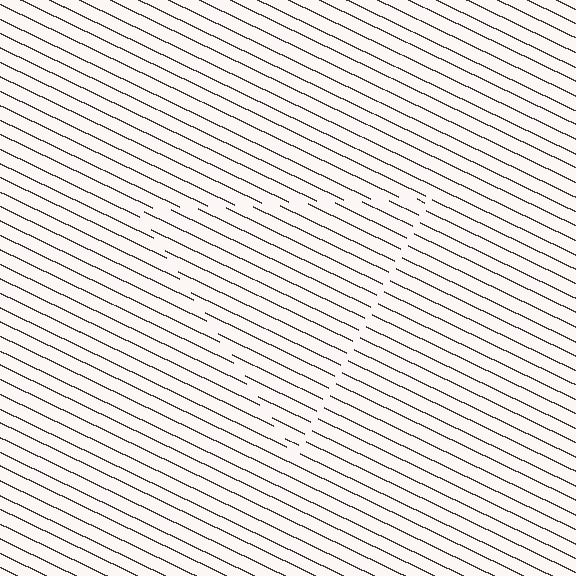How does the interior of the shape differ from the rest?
The interior of the shape contains the same grating, shifted by half a period — the contour is defined by the phase discontinuity where line-ends from the inner and outer gratings abut.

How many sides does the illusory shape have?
3 sides — the line-ends trace a triangle.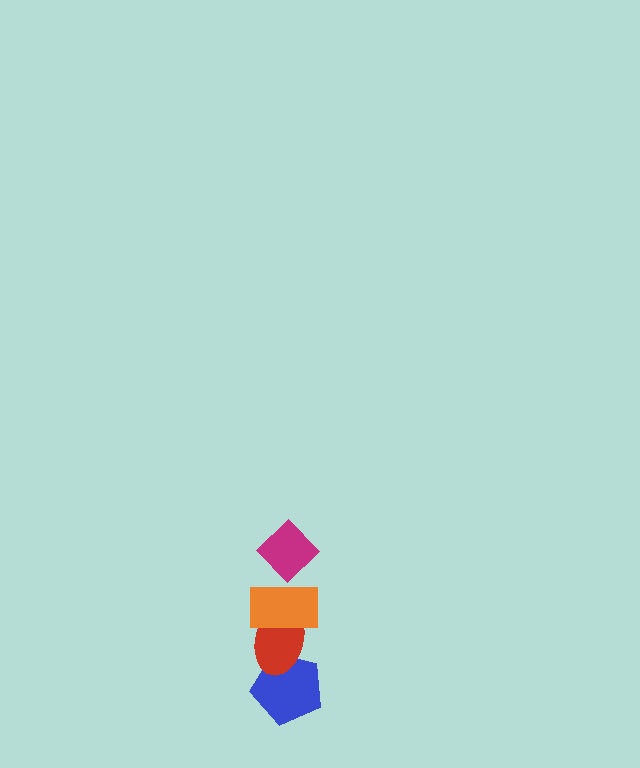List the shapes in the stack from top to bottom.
From top to bottom: the magenta diamond, the orange rectangle, the red ellipse, the blue pentagon.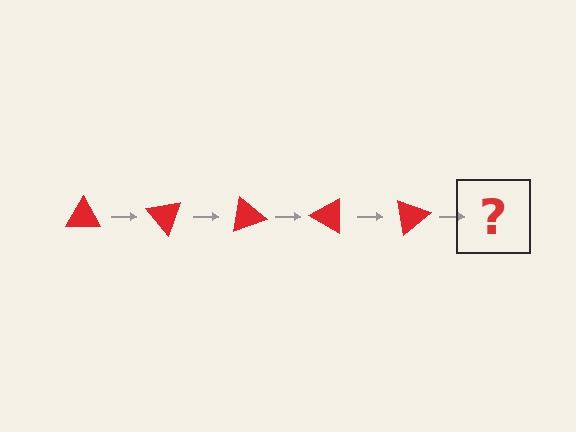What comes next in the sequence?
The next element should be a red triangle rotated 250 degrees.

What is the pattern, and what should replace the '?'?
The pattern is that the triangle rotates 50 degrees each step. The '?' should be a red triangle rotated 250 degrees.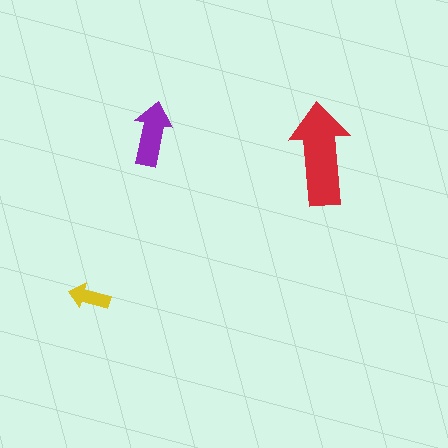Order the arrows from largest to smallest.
the red one, the purple one, the yellow one.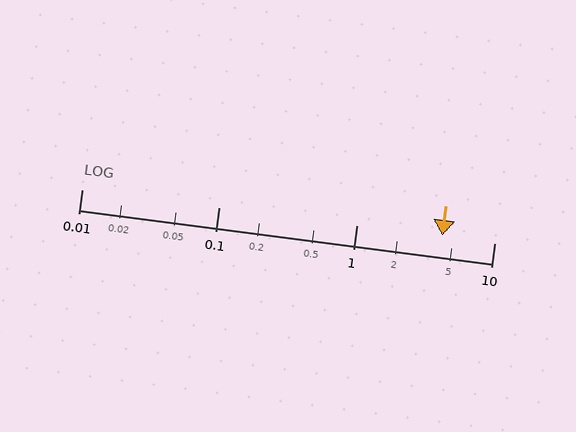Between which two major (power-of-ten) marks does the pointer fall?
The pointer is between 1 and 10.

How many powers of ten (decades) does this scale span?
The scale spans 3 decades, from 0.01 to 10.